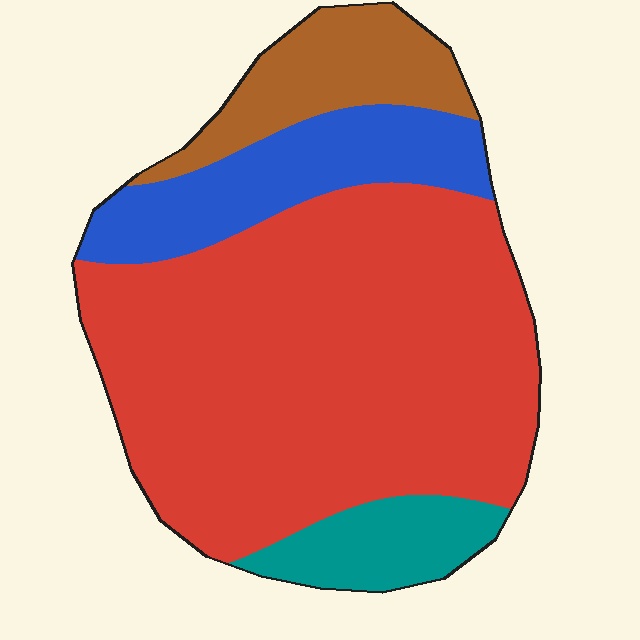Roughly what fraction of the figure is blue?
Blue takes up less than a quarter of the figure.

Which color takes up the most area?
Red, at roughly 65%.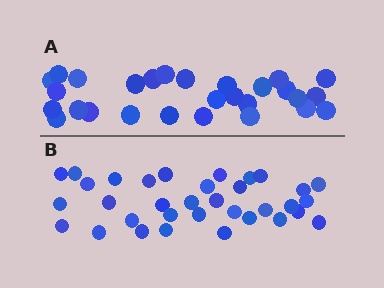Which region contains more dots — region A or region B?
Region B (the bottom region) has more dots.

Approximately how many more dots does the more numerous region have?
Region B has about 6 more dots than region A.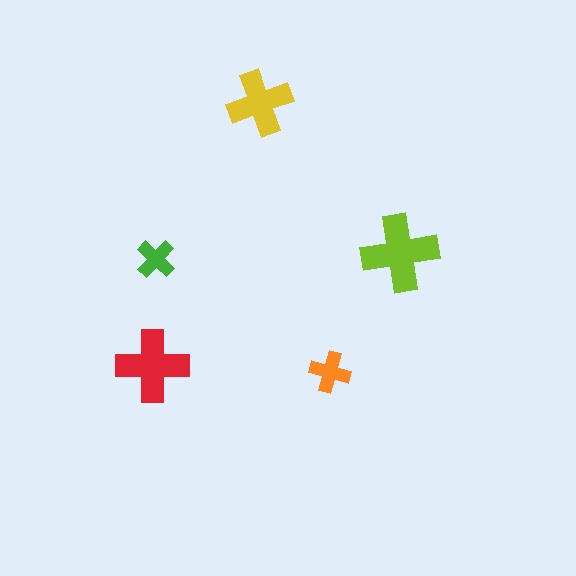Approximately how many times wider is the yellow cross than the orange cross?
About 1.5 times wider.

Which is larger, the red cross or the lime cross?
The lime one.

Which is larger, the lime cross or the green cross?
The lime one.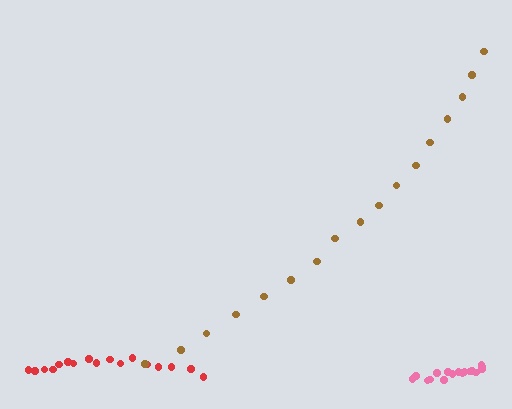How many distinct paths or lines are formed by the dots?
There are 3 distinct paths.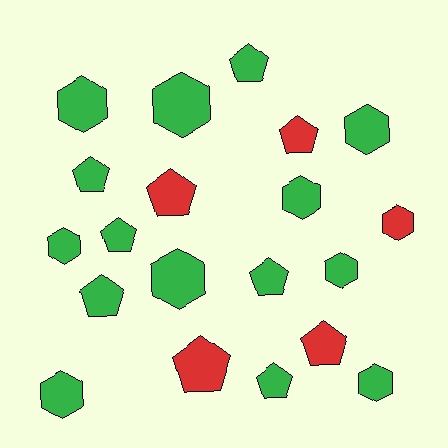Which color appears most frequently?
Green, with 15 objects.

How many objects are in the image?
There are 20 objects.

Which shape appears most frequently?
Pentagon, with 10 objects.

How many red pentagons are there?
There are 4 red pentagons.